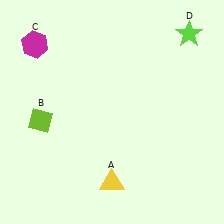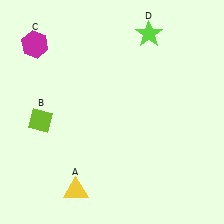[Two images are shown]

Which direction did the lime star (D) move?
The lime star (D) moved left.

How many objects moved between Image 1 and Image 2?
2 objects moved between the two images.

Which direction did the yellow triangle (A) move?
The yellow triangle (A) moved left.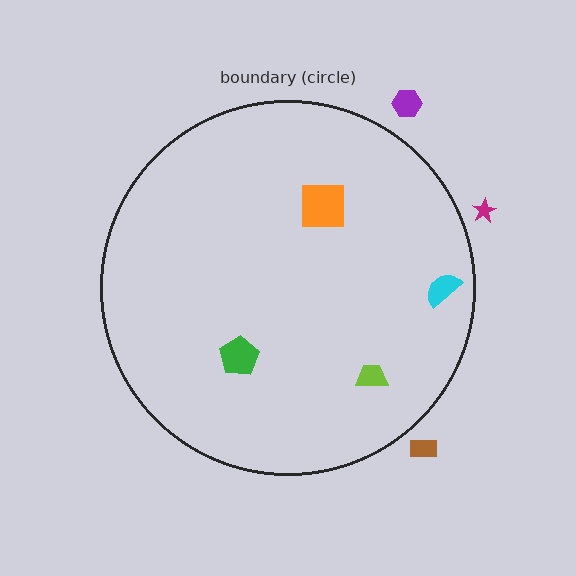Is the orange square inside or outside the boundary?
Inside.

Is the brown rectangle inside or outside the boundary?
Outside.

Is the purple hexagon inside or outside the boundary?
Outside.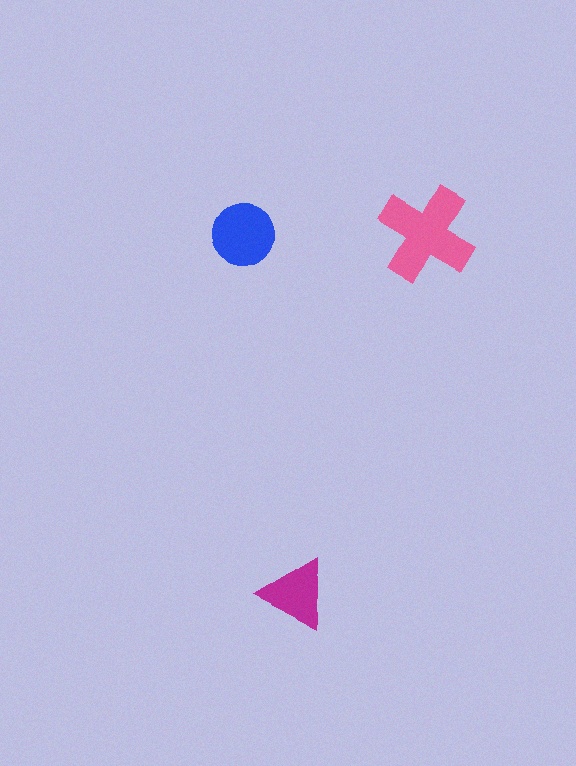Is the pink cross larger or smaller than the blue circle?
Larger.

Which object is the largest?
The pink cross.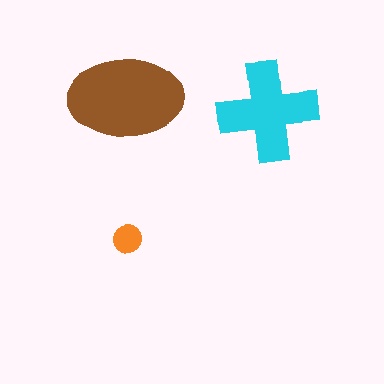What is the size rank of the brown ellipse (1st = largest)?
1st.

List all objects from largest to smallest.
The brown ellipse, the cyan cross, the orange circle.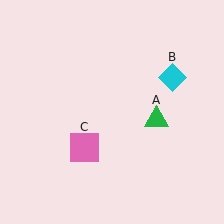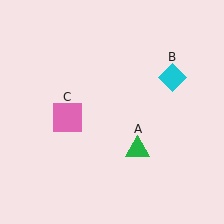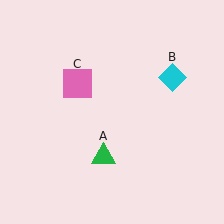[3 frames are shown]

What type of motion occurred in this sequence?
The green triangle (object A), pink square (object C) rotated clockwise around the center of the scene.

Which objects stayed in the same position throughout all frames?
Cyan diamond (object B) remained stationary.